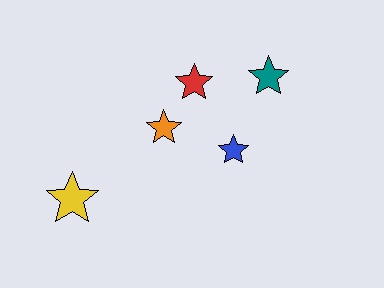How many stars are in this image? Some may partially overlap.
There are 5 stars.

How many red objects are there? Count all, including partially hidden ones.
There is 1 red object.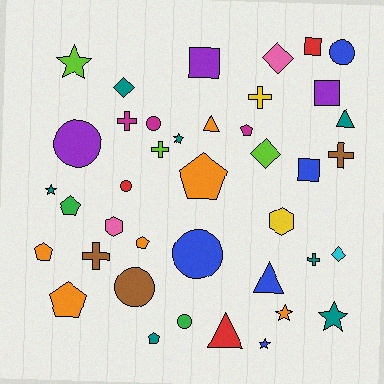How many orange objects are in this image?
There are 6 orange objects.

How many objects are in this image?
There are 40 objects.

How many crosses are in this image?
There are 6 crosses.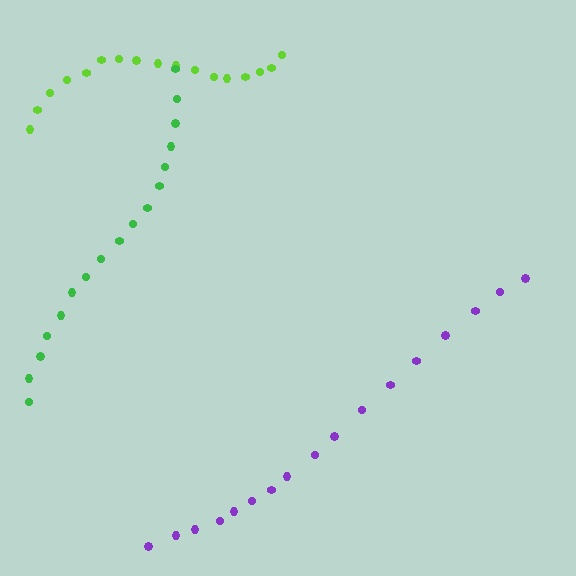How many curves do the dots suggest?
There are 3 distinct paths.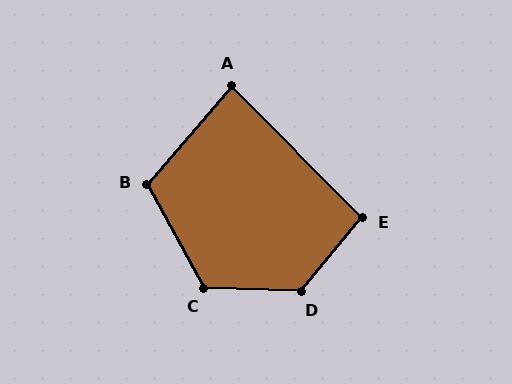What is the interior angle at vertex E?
Approximately 96 degrees (obtuse).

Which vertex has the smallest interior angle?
A, at approximately 85 degrees.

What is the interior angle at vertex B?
Approximately 111 degrees (obtuse).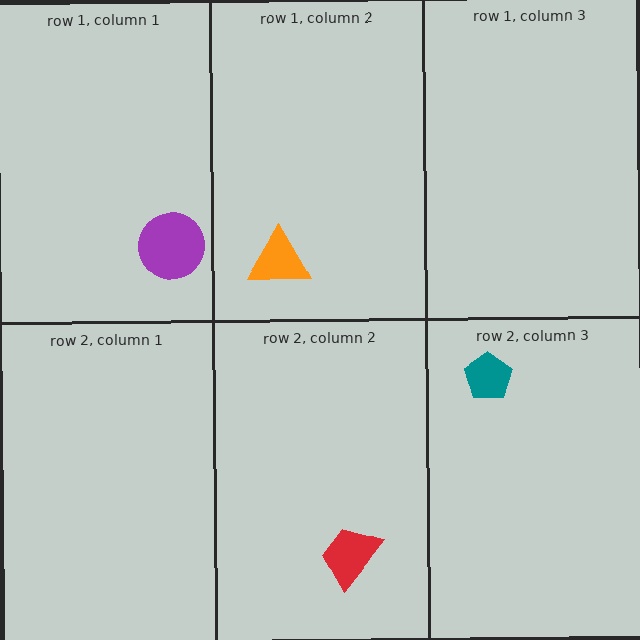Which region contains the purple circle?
The row 1, column 1 region.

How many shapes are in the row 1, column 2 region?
1.